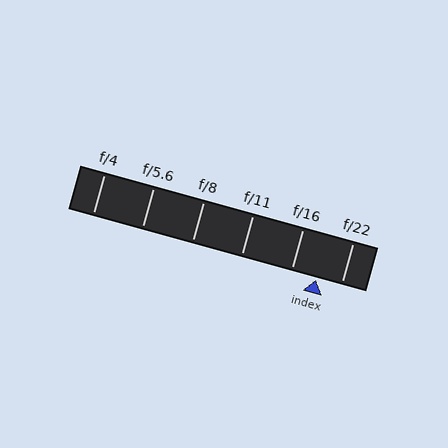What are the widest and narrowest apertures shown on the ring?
The widest aperture shown is f/4 and the narrowest is f/22.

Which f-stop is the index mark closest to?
The index mark is closest to f/22.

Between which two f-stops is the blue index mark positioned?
The index mark is between f/16 and f/22.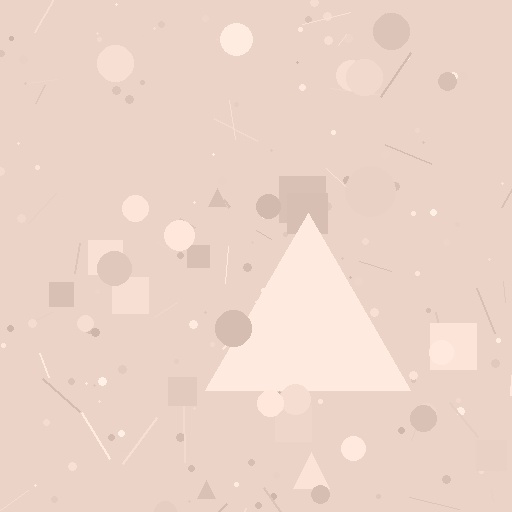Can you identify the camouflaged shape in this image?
The camouflaged shape is a triangle.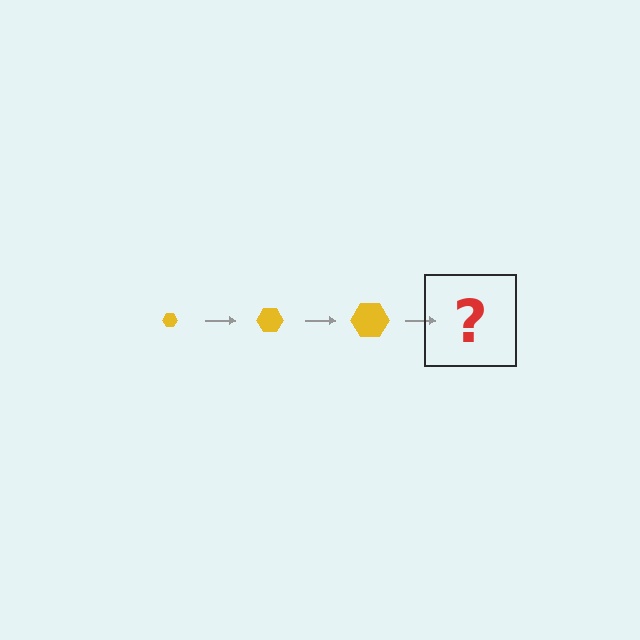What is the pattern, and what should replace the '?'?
The pattern is that the hexagon gets progressively larger each step. The '?' should be a yellow hexagon, larger than the previous one.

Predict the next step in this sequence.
The next step is a yellow hexagon, larger than the previous one.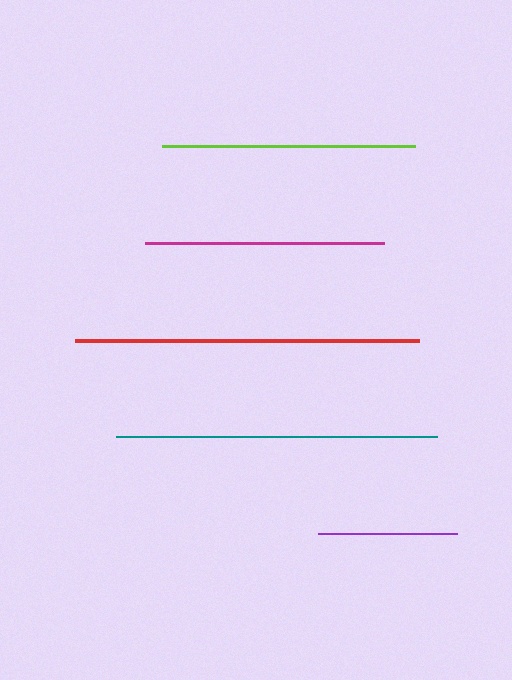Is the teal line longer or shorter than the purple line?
The teal line is longer than the purple line.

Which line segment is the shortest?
The purple line is the shortest at approximately 139 pixels.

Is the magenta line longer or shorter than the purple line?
The magenta line is longer than the purple line.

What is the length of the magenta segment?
The magenta segment is approximately 239 pixels long.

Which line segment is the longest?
The red line is the longest at approximately 344 pixels.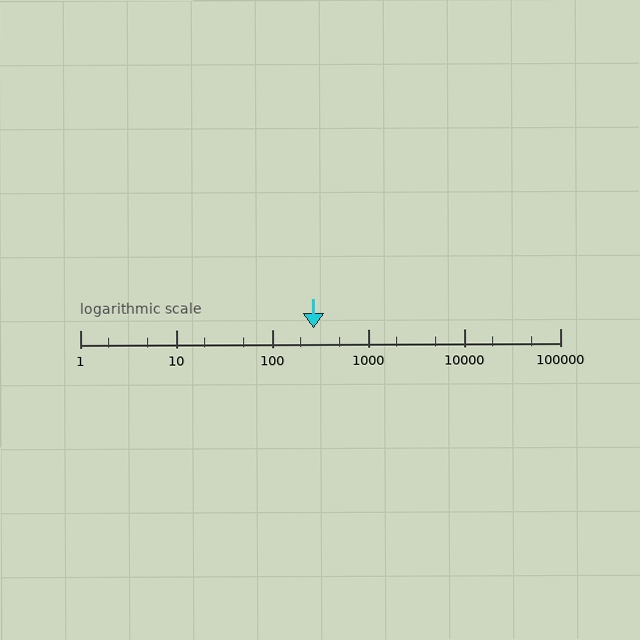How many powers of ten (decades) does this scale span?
The scale spans 5 decades, from 1 to 100000.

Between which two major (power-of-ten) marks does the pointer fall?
The pointer is between 100 and 1000.